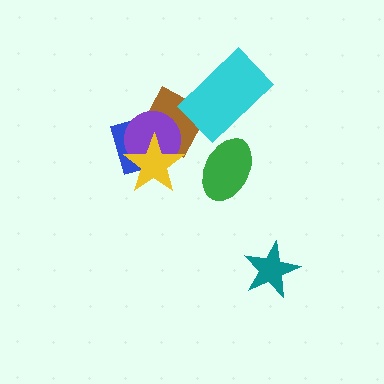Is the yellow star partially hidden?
No, no other shape covers it.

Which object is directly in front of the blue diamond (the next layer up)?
The purple circle is directly in front of the blue diamond.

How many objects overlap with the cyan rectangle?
1 object overlaps with the cyan rectangle.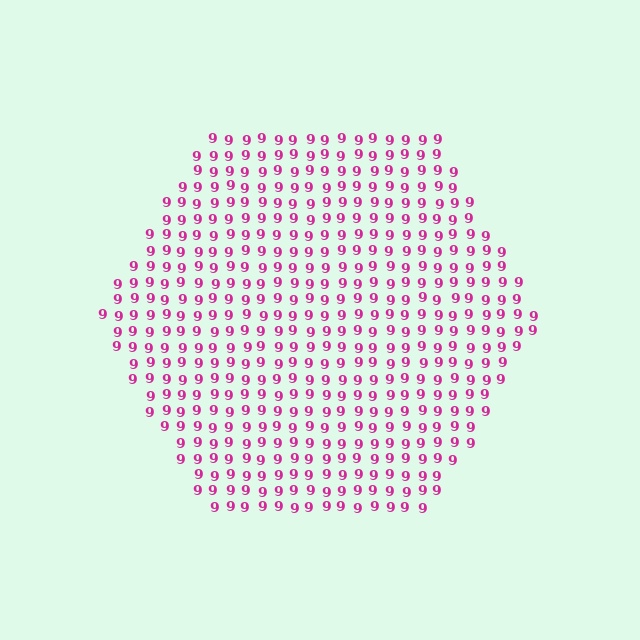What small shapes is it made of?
It is made of small digit 9's.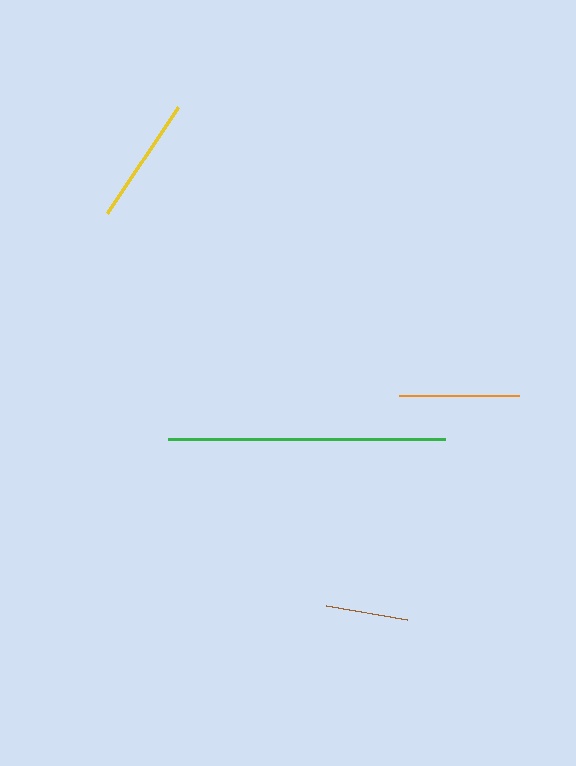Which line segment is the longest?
The green line is the longest at approximately 277 pixels.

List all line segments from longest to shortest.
From longest to shortest: green, yellow, orange, brown.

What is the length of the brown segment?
The brown segment is approximately 83 pixels long.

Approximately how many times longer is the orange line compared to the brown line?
The orange line is approximately 1.5 times the length of the brown line.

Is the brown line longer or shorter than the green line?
The green line is longer than the brown line.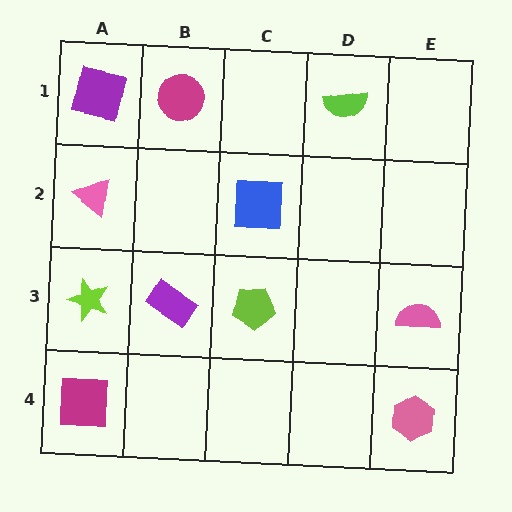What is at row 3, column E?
A pink semicircle.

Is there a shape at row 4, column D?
No, that cell is empty.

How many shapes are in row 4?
2 shapes.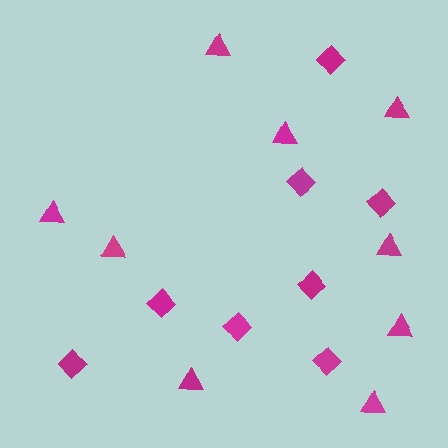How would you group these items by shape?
There are 2 groups: one group of triangles (9) and one group of diamonds (8).